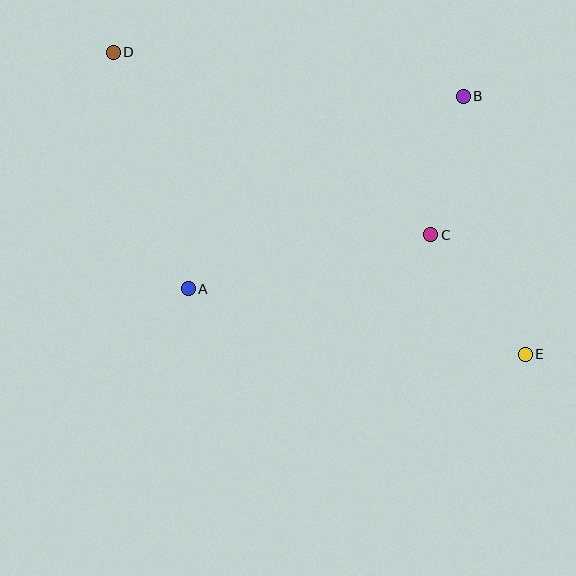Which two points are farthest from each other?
Points D and E are farthest from each other.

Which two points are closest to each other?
Points B and C are closest to each other.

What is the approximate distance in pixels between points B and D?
The distance between B and D is approximately 353 pixels.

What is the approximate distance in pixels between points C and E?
The distance between C and E is approximately 152 pixels.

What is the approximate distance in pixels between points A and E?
The distance between A and E is approximately 343 pixels.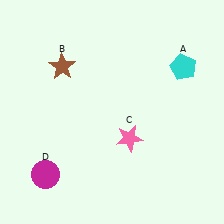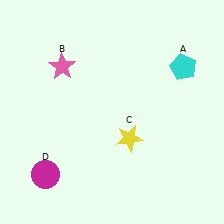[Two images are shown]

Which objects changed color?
B changed from brown to pink. C changed from pink to yellow.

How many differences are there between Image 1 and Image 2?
There are 2 differences between the two images.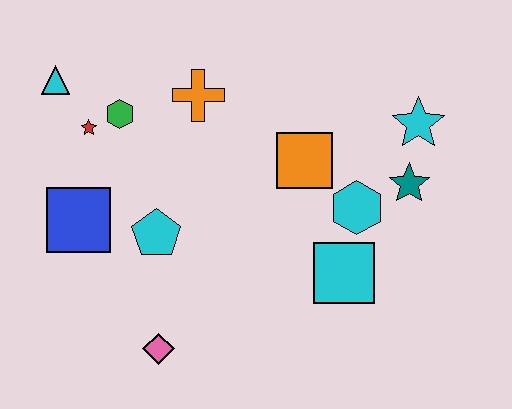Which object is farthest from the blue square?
The cyan star is farthest from the blue square.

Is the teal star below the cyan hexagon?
No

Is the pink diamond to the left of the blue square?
No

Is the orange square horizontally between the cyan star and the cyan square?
No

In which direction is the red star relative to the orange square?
The red star is to the left of the orange square.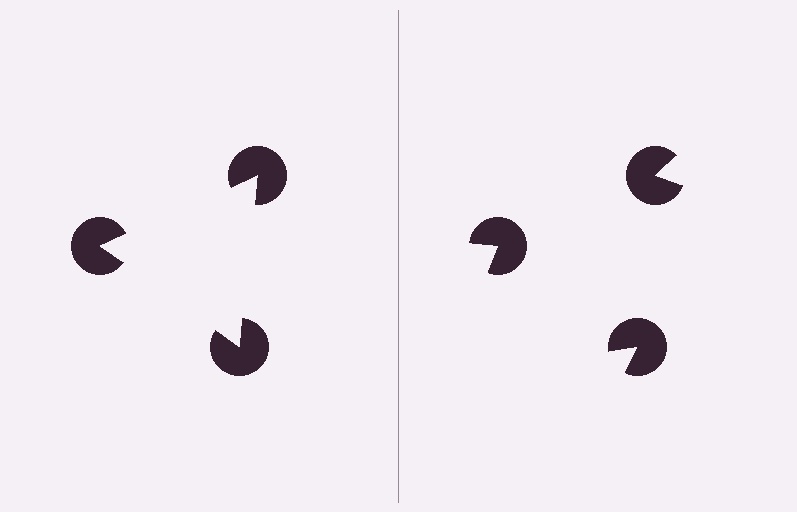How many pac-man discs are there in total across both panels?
6 — 3 on each side.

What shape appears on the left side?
An illusory triangle.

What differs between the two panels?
The pac-man discs are positioned identically on both sides; only the wedge orientations differ. On the left they align to a triangle; on the right they are misaligned.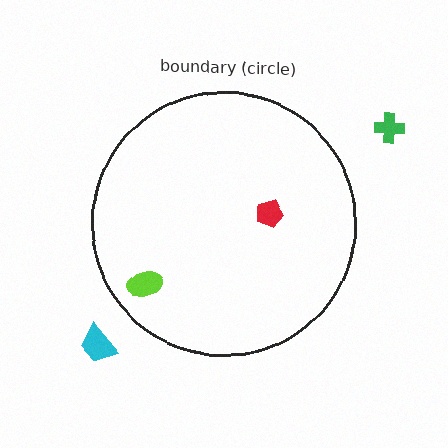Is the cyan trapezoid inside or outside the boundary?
Outside.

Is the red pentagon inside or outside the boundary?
Inside.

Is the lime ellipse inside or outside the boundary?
Inside.